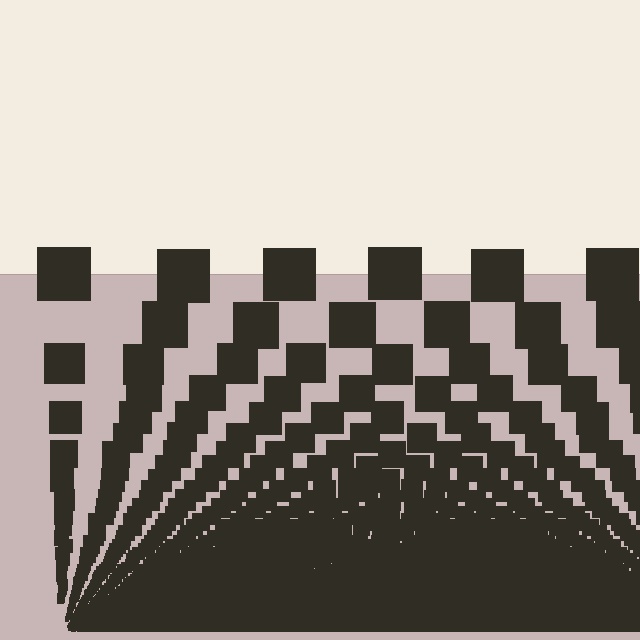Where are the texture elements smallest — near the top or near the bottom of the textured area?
Near the bottom.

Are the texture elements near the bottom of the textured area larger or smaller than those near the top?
Smaller. The gradient is inverted — elements near the bottom are smaller and denser.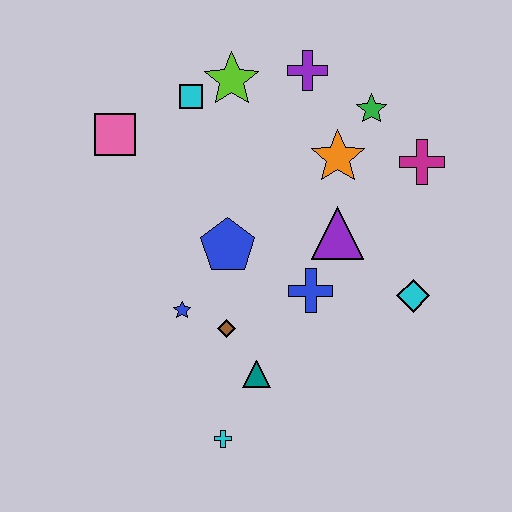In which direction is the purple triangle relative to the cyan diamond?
The purple triangle is to the left of the cyan diamond.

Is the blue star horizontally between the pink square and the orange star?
Yes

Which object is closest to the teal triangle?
The brown diamond is closest to the teal triangle.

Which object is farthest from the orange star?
The cyan cross is farthest from the orange star.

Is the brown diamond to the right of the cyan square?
Yes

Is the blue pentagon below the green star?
Yes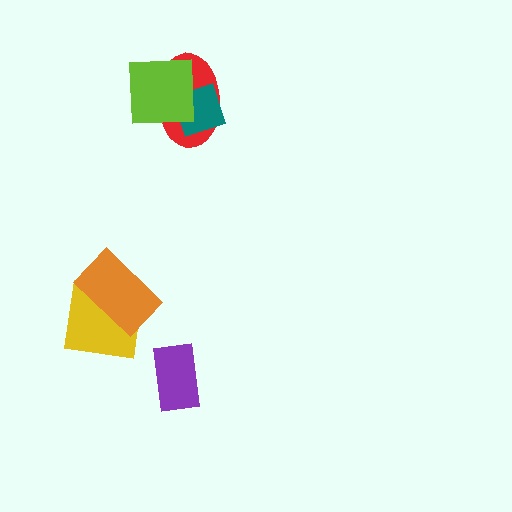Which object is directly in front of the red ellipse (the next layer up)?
The teal diamond is directly in front of the red ellipse.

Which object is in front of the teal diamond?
The lime square is in front of the teal diamond.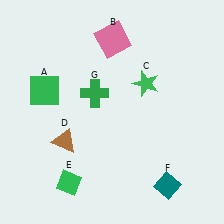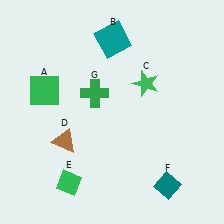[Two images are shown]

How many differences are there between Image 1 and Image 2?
There is 1 difference between the two images.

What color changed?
The square (B) changed from pink in Image 1 to teal in Image 2.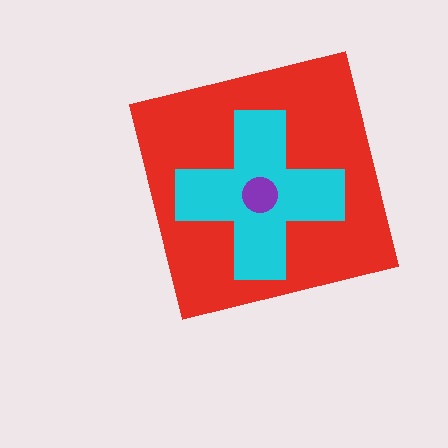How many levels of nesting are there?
3.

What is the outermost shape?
The red square.